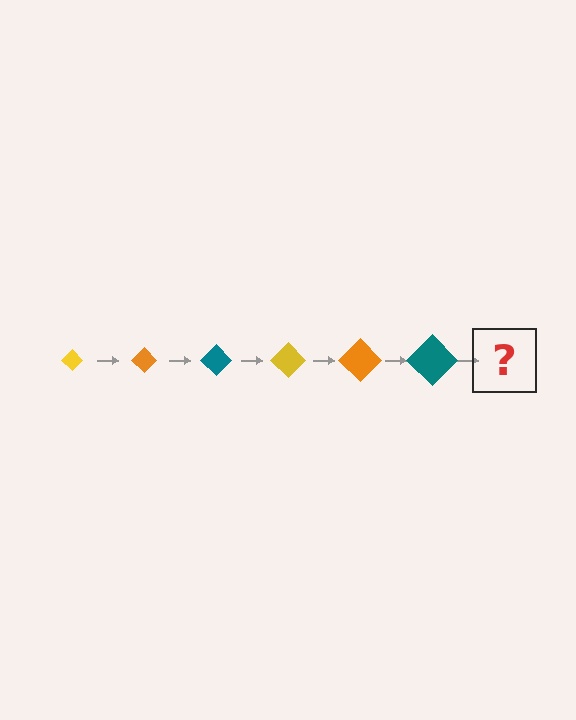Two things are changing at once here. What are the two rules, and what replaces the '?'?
The two rules are that the diamond grows larger each step and the color cycles through yellow, orange, and teal. The '?' should be a yellow diamond, larger than the previous one.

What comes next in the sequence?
The next element should be a yellow diamond, larger than the previous one.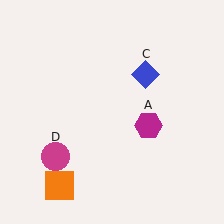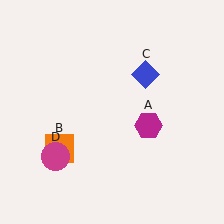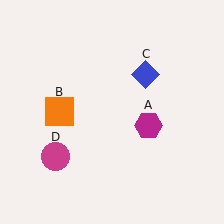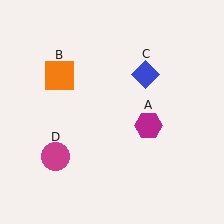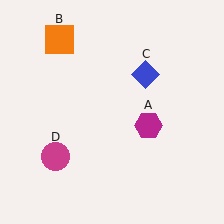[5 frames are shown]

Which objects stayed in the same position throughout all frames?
Magenta hexagon (object A) and blue diamond (object C) and magenta circle (object D) remained stationary.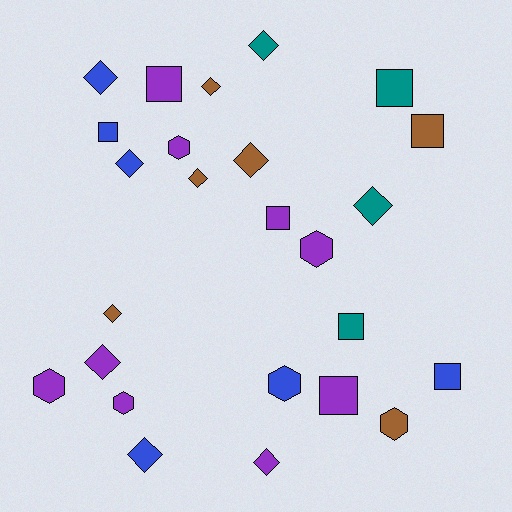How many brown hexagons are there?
There is 1 brown hexagon.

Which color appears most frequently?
Purple, with 9 objects.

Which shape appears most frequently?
Diamond, with 11 objects.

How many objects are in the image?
There are 25 objects.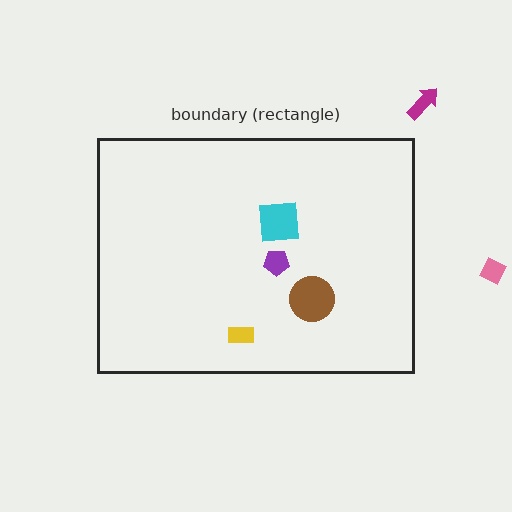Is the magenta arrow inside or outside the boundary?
Outside.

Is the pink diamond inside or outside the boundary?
Outside.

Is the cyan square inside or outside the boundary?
Inside.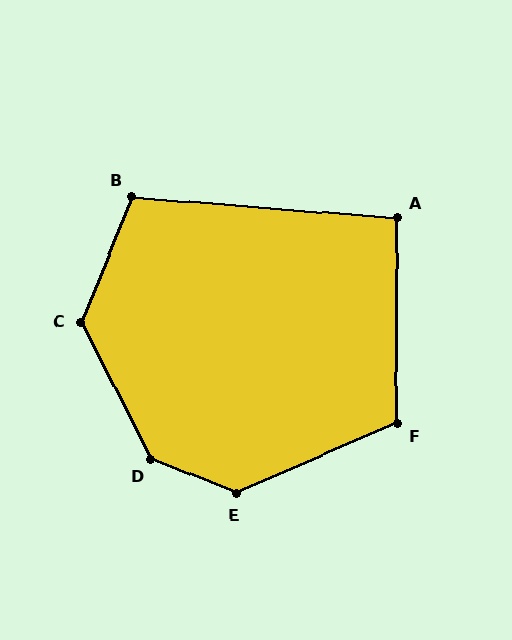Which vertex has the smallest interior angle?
A, at approximately 94 degrees.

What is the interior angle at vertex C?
Approximately 131 degrees (obtuse).